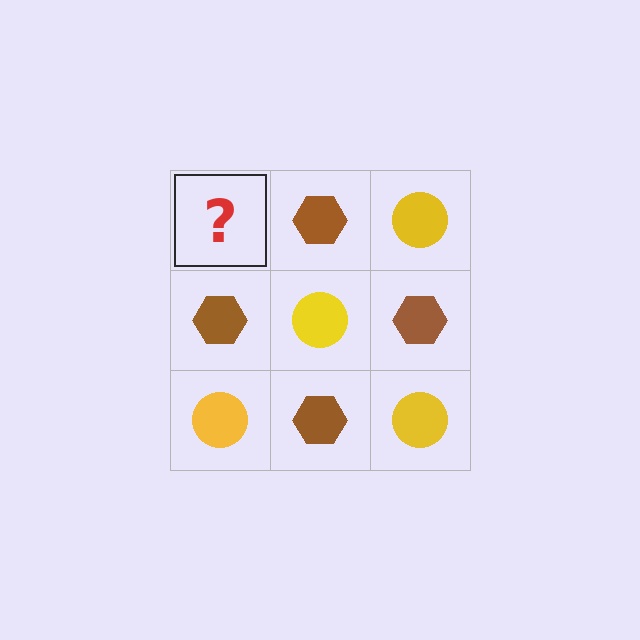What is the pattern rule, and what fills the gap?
The rule is that it alternates yellow circle and brown hexagon in a checkerboard pattern. The gap should be filled with a yellow circle.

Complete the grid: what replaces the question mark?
The question mark should be replaced with a yellow circle.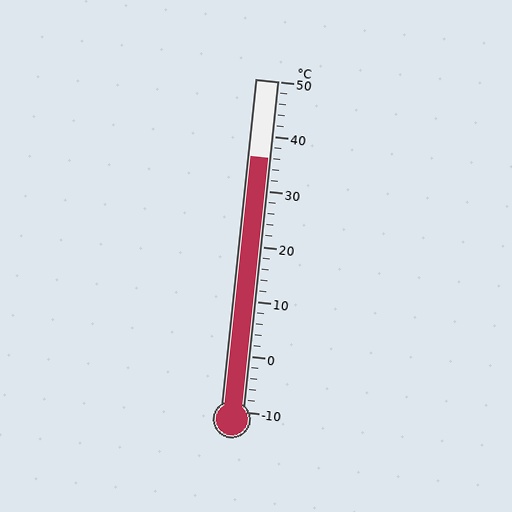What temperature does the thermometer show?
The thermometer shows approximately 36°C.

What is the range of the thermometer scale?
The thermometer scale ranges from -10°C to 50°C.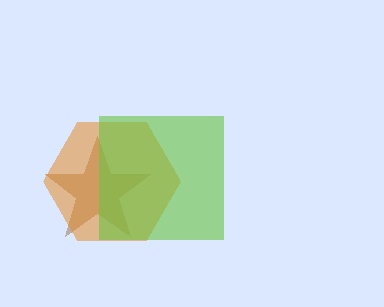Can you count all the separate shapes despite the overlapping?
Yes, there are 3 separate shapes.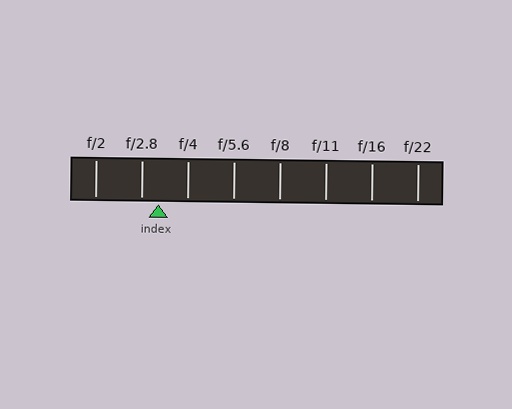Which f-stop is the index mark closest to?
The index mark is closest to f/2.8.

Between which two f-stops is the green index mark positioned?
The index mark is between f/2.8 and f/4.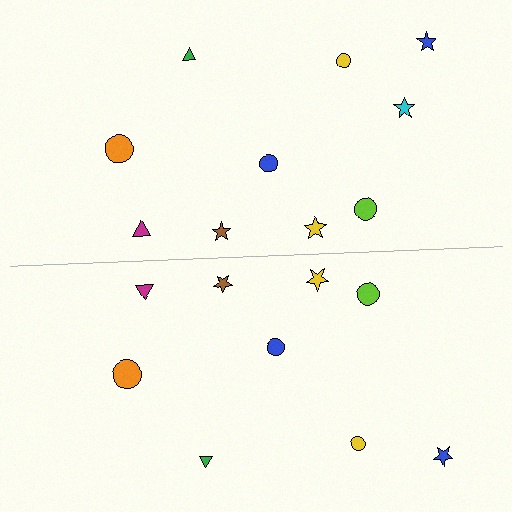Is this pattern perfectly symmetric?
No, the pattern is not perfectly symmetric. A cyan star is missing from the bottom side.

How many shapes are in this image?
There are 19 shapes in this image.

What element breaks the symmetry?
A cyan star is missing from the bottom side.